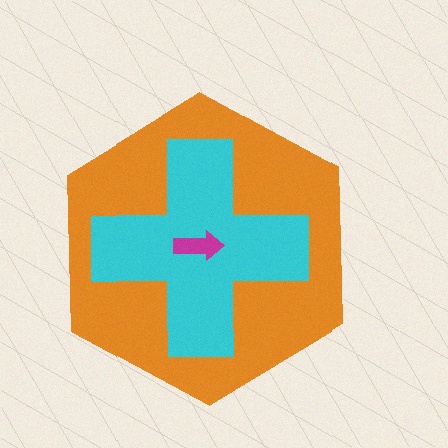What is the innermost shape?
The magenta arrow.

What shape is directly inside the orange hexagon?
The cyan cross.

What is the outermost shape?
The orange hexagon.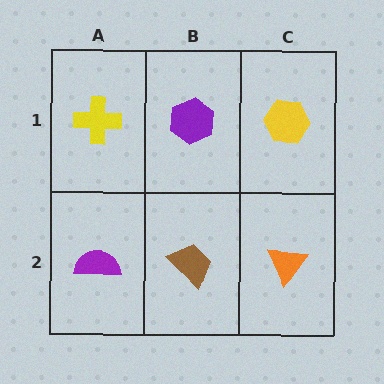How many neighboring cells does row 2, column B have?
3.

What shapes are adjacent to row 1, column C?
An orange triangle (row 2, column C), a purple hexagon (row 1, column B).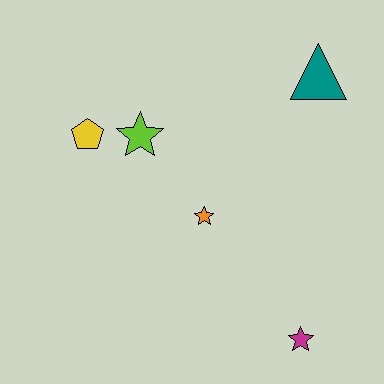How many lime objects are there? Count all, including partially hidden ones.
There is 1 lime object.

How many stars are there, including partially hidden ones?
There are 3 stars.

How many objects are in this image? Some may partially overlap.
There are 5 objects.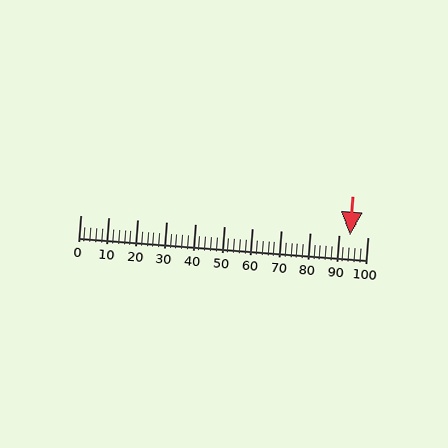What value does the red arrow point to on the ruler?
The red arrow points to approximately 94.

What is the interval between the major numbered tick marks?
The major tick marks are spaced 10 units apart.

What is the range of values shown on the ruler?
The ruler shows values from 0 to 100.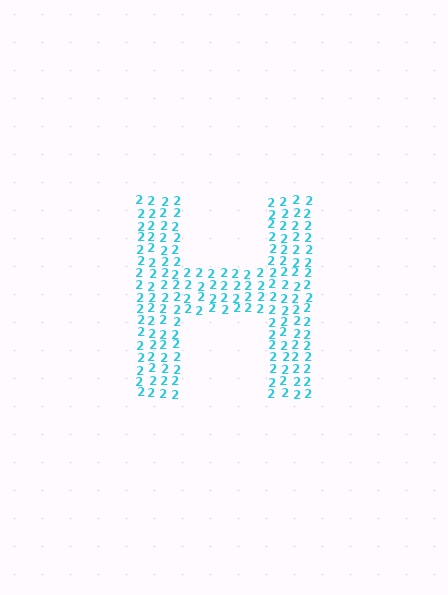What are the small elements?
The small elements are digit 2's.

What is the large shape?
The large shape is the letter H.